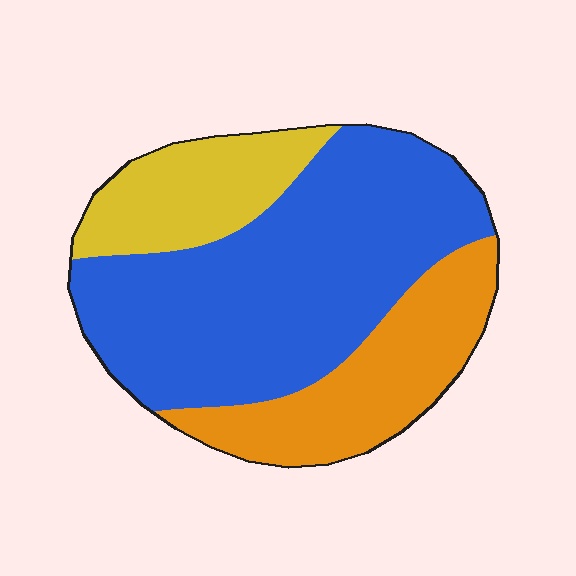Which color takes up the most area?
Blue, at roughly 55%.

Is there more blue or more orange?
Blue.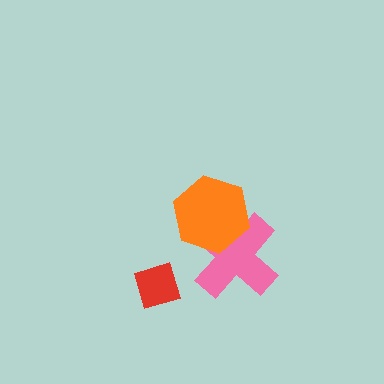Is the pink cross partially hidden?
Yes, it is partially covered by another shape.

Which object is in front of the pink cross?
The orange hexagon is in front of the pink cross.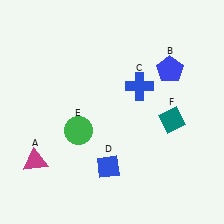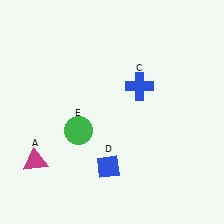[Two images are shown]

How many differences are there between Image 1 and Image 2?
There are 2 differences between the two images.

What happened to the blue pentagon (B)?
The blue pentagon (B) was removed in Image 2. It was in the top-right area of Image 1.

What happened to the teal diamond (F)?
The teal diamond (F) was removed in Image 2. It was in the bottom-right area of Image 1.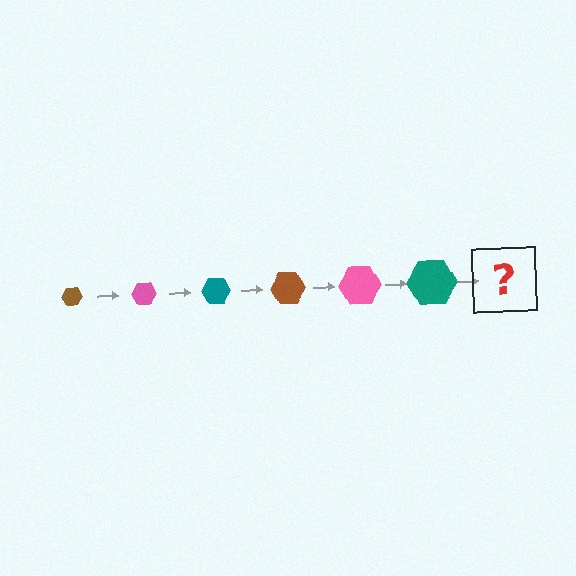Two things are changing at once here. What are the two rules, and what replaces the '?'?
The two rules are that the hexagon grows larger each step and the color cycles through brown, pink, and teal. The '?' should be a brown hexagon, larger than the previous one.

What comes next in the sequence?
The next element should be a brown hexagon, larger than the previous one.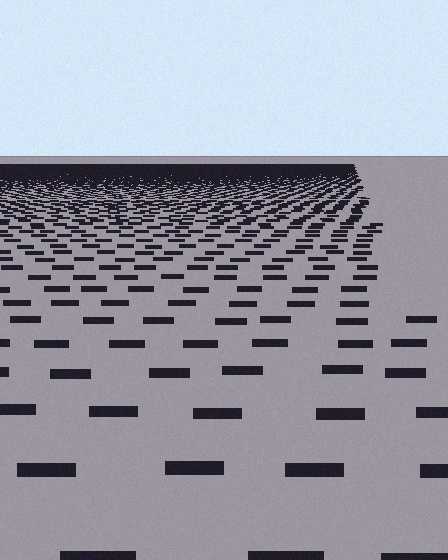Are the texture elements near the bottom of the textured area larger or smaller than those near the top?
Larger. Near the bottom, elements are closer to the viewer and appear at a bigger on-screen size.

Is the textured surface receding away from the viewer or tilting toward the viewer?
The surface is receding away from the viewer. Texture elements get smaller and denser toward the top.